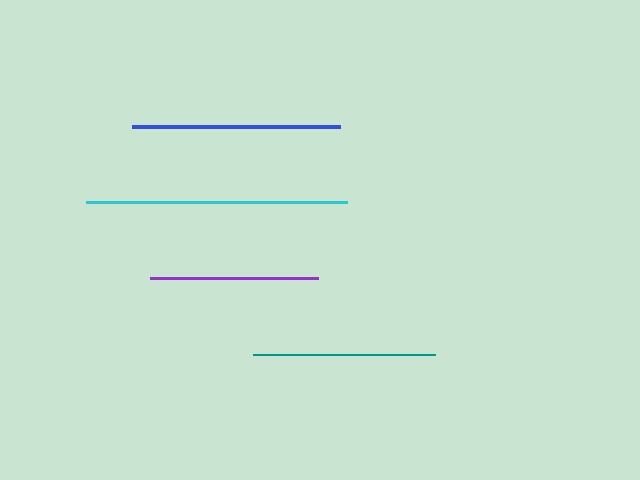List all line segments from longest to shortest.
From longest to shortest: cyan, blue, teal, purple.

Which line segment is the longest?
The cyan line is the longest at approximately 261 pixels.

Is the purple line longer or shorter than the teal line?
The teal line is longer than the purple line.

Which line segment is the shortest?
The purple line is the shortest at approximately 167 pixels.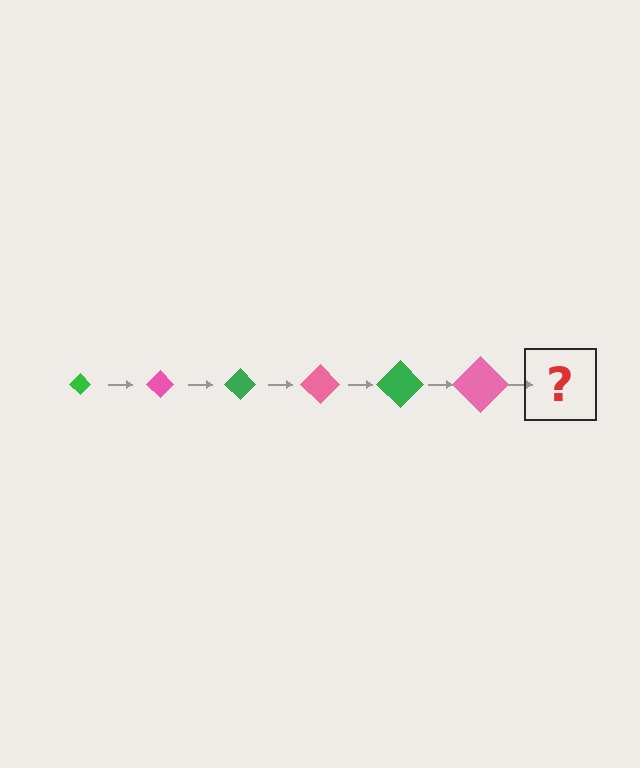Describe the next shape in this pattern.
It should be a green diamond, larger than the previous one.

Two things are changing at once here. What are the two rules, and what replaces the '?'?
The two rules are that the diamond grows larger each step and the color cycles through green and pink. The '?' should be a green diamond, larger than the previous one.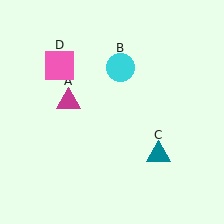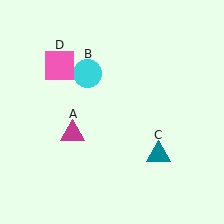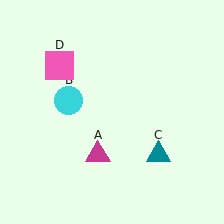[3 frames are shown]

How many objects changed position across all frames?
2 objects changed position: magenta triangle (object A), cyan circle (object B).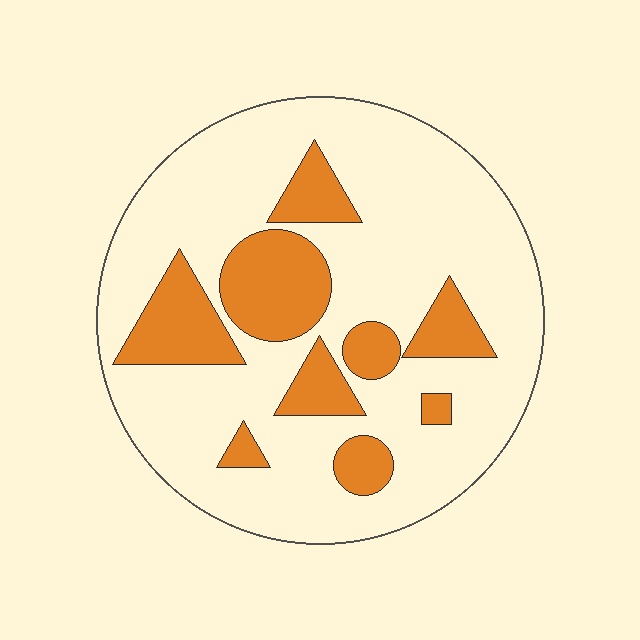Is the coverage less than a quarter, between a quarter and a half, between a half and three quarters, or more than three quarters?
Less than a quarter.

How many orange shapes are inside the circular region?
9.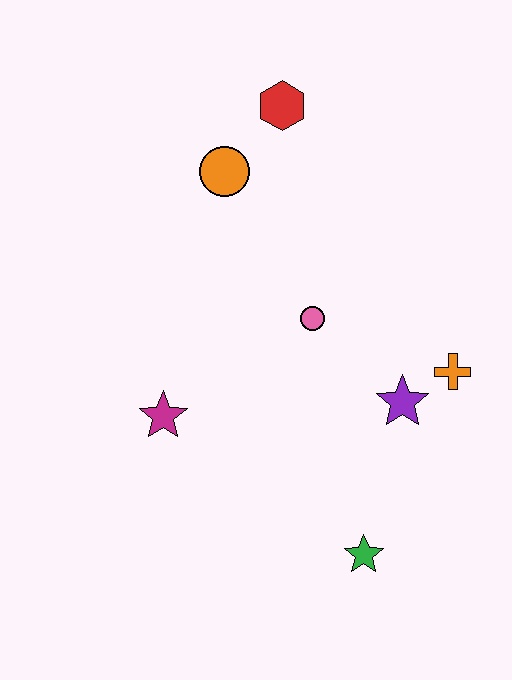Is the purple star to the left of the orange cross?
Yes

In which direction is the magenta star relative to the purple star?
The magenta star is to the left of the purple star.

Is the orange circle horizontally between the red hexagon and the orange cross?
No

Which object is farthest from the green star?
The red hexagon is farthest from the green star.